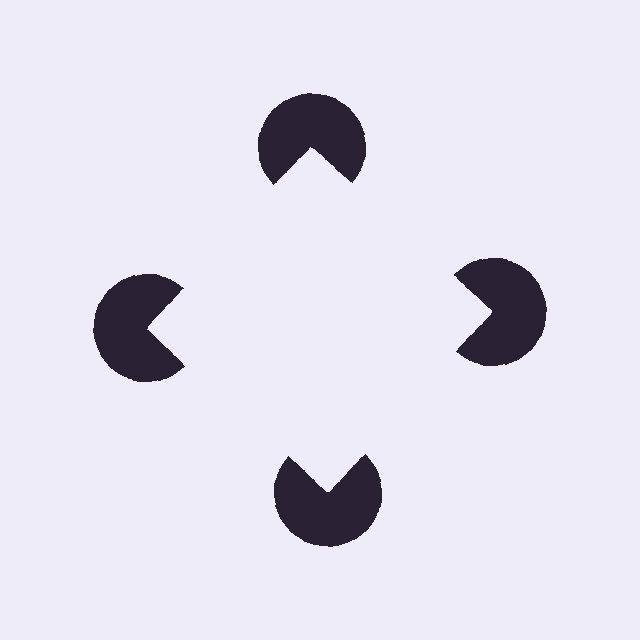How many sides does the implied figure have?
4 sides.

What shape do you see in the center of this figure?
An illusory square — its edges are inferred from the aligned wedge cuts in the pac-man discs, not physically drawn.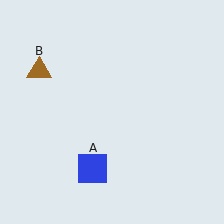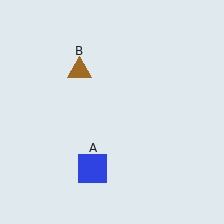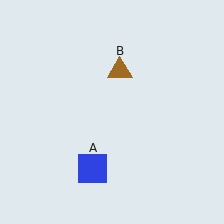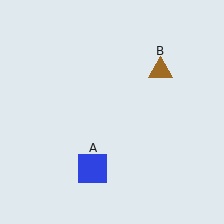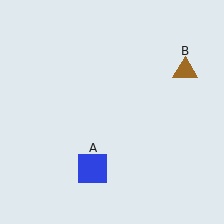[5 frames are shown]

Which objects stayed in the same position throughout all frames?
Blue square (object A) remained stationary.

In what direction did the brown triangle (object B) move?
The brown triangle (object B) moved right.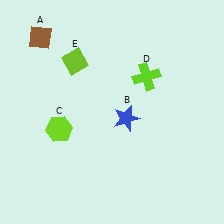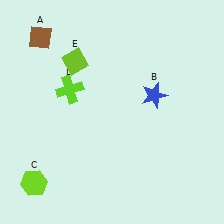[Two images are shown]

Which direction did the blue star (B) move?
The blue star (B) moved right.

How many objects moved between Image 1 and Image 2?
3 objects moved between the two images.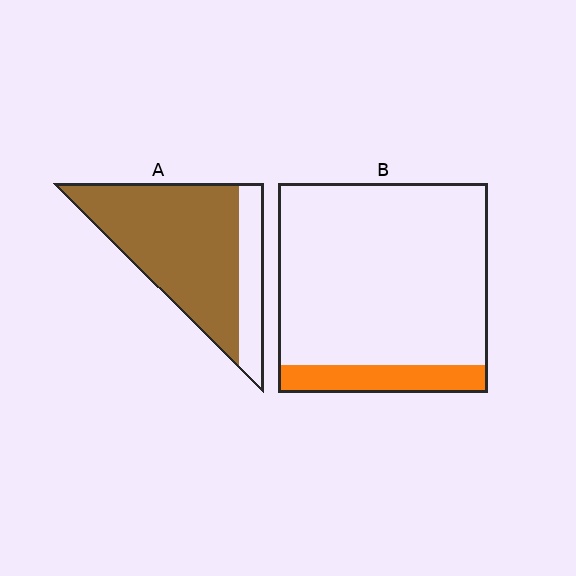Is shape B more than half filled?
No.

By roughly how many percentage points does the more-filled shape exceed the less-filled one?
By roughly 65 percentage points (A over B).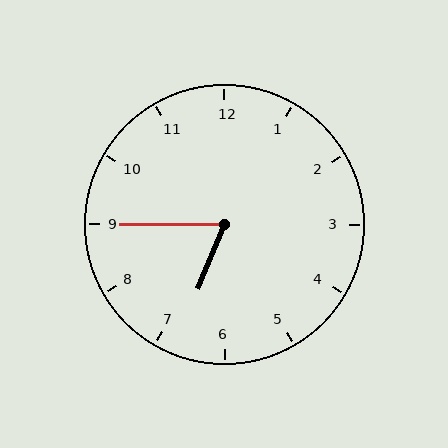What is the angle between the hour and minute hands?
Approximately 68 degrees.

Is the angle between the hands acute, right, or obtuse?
It is acute.